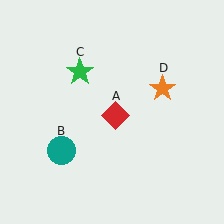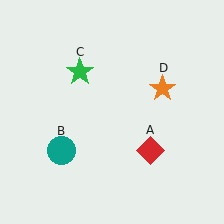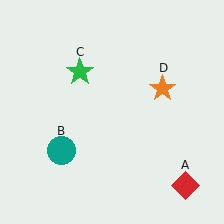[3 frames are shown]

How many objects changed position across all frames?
1 object changed position: red diamond (object A).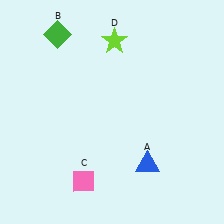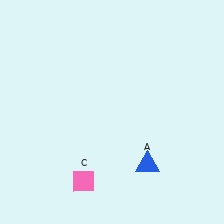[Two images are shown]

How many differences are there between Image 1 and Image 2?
There are 2 differences between the two images.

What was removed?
The green diamond (B), the lime star (D) were removed in Image 2.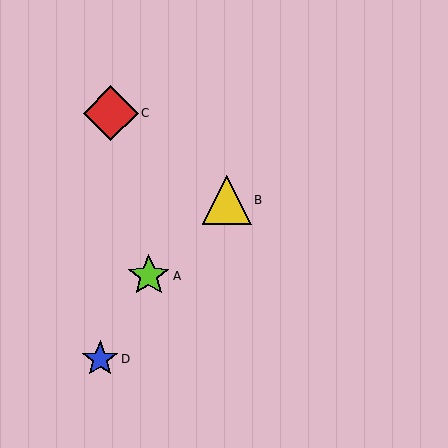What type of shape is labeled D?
Shape D is a blue star.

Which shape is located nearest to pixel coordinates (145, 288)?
The lime star (labeled A) at (149, 276) is nearest to that location.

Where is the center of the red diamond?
The center of the red diamond is at (111, 113).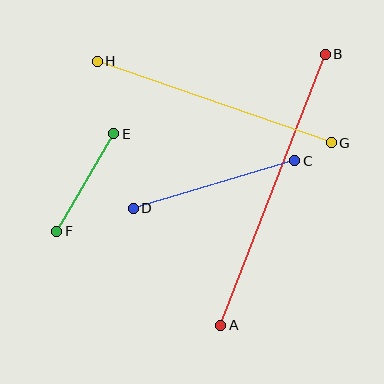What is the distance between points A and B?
The distance is approximately 290 pixels.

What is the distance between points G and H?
The distance is approximately 247 pixels.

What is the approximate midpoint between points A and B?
The midpoint is at approximately (273, 190) pixels.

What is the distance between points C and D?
The distance is approximately 169 pixels.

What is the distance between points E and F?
The distance is approximately 113 pixels.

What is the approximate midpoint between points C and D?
The midpoint is at approximately (214, 184) pixels.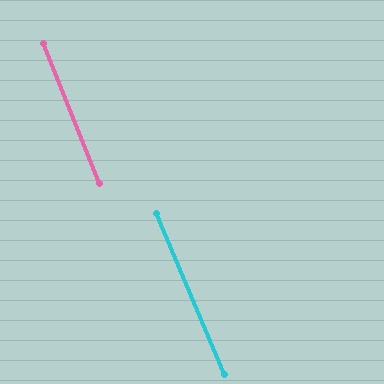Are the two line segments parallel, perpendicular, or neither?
Parallel — their directions differ by only 1.1°.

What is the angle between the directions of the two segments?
Approximately 1 degree.